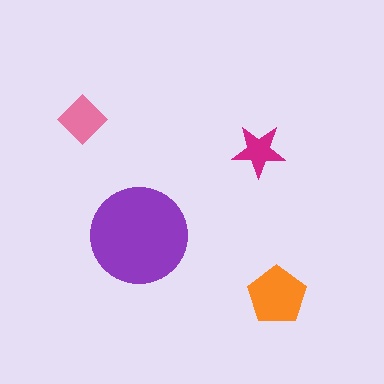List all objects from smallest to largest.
The magenta star, the pink diamond, the orange pentagon, the purple circle.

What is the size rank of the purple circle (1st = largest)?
1st.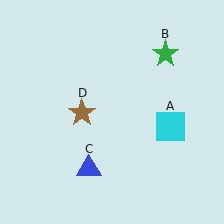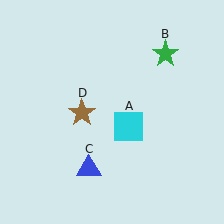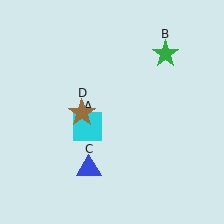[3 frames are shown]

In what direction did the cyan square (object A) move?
The cyan square (object A) moved left.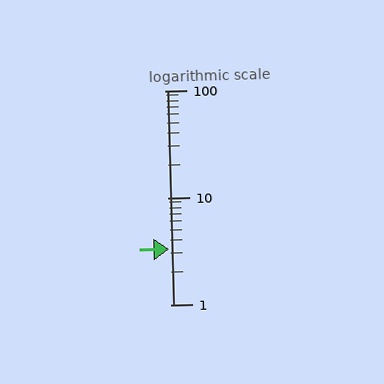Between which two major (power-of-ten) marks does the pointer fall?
The pointer is between 1 and 10.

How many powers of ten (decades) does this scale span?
The scale spans 2 decades, from 1 to 100.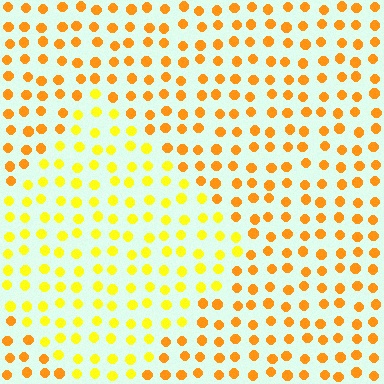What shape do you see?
I see a diamond.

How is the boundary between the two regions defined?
The boundary is defined purely by a slight shift in hue (about 27 degrees). Spacing, size, and orientation are identical on both sides.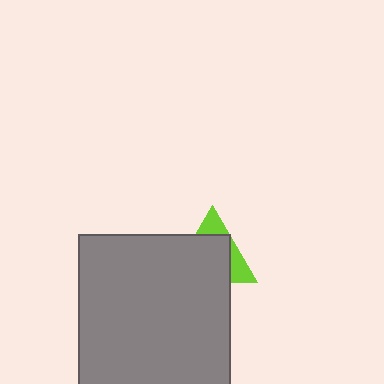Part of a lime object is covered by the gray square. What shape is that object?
It is a triangle.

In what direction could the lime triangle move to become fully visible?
The lime triangle could move toward the upper-right. That would shift it out from behind the gray square entirely.